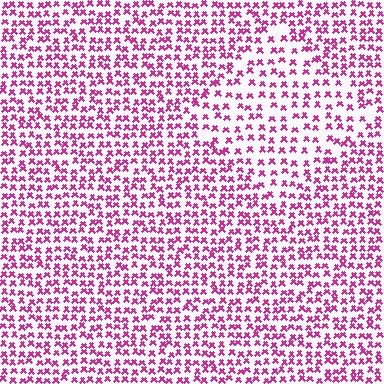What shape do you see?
I see a diamond.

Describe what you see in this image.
The image contains small magenta elements arranged at two different densities. A diamond-shaped region is visible where the elements are less densely packed than the surrounding area.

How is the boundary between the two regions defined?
The boundary is defined by a change in element density (approximately 1.6x ratio). All elements are the same color, size, and shape.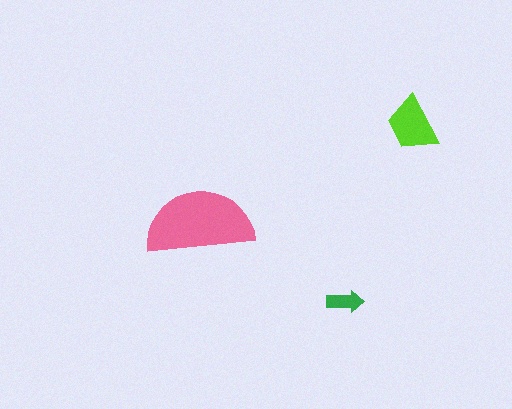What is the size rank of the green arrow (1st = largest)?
3rd.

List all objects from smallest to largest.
The green arrow, the lime trapezoid, the pink semicircle.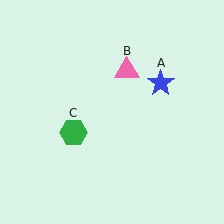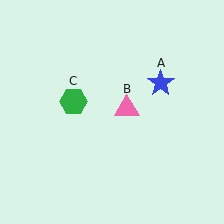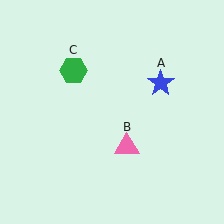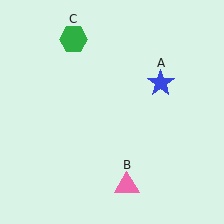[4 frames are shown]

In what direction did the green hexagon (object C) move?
The green hexagon (object C) moved up.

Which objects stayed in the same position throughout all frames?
Blue star (object A) remained stationary.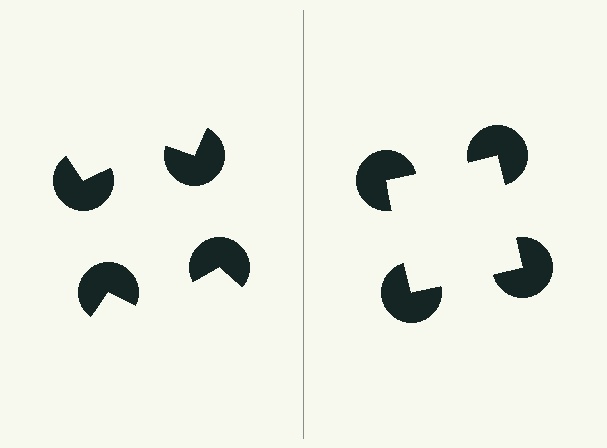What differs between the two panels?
The pac-man discs are positioned identically on both sides; only the wedge orientations differ. On the right they align to a square; on the left they are misaligned.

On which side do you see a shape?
An illusory square appears on the right side. On the left side the wedge cuts are rotated, so no coherent shape forms.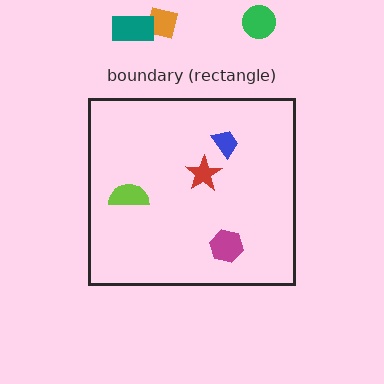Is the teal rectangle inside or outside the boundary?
Outside.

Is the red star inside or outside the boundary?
Inside.